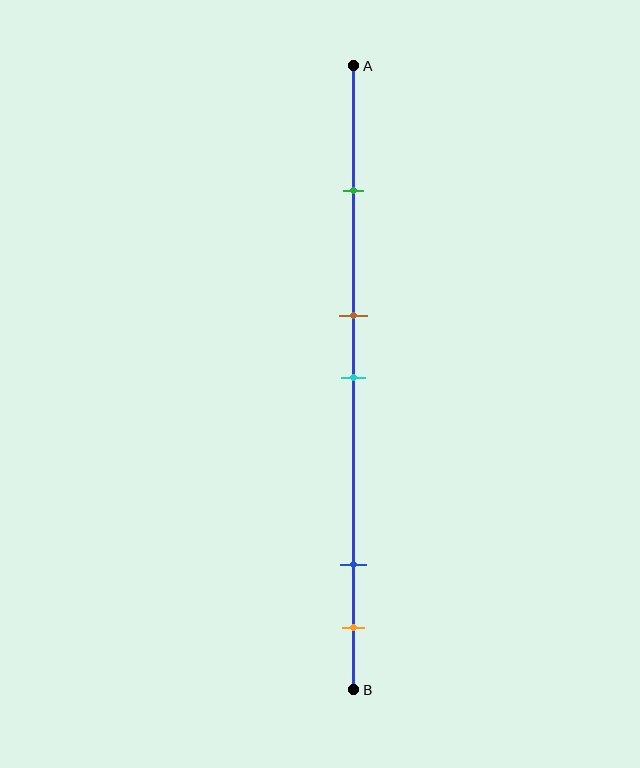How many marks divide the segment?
There are 5 marks dividing the segment.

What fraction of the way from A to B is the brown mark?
The brown mark is approximately 40% (0.4) of the way from A to B.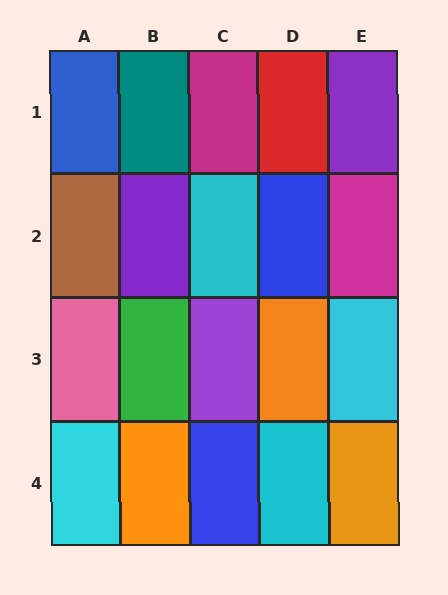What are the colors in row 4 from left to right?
Cyan, orange, blue, cyan, orange.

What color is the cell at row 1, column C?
Magenta.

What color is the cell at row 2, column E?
Magenta.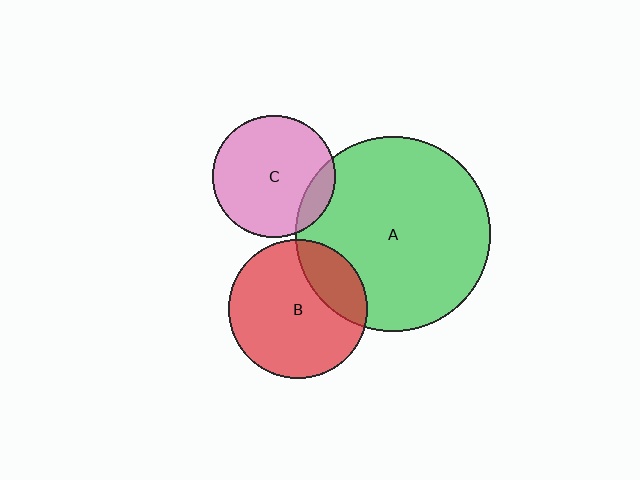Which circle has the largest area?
Circle A (green).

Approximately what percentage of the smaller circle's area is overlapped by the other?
Approximately 25%.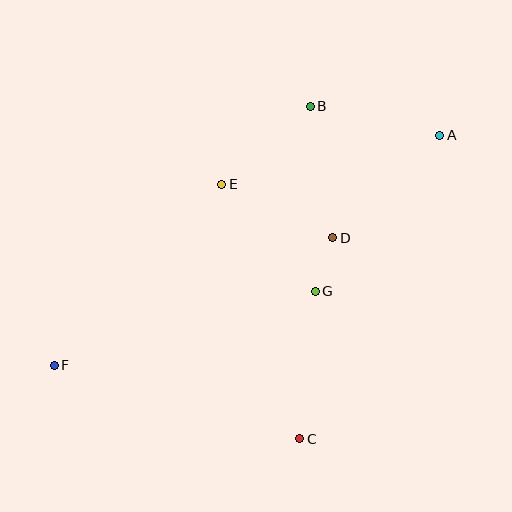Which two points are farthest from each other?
Points A and F are farthest from each other.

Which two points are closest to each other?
Points D and G are closest to each other.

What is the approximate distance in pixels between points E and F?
The distance between E and F is approximately 247 pixels.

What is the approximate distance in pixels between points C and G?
The distance between C and G is approximately 149 pixels.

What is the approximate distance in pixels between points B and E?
The distance between B and E is approximately 118 pixels.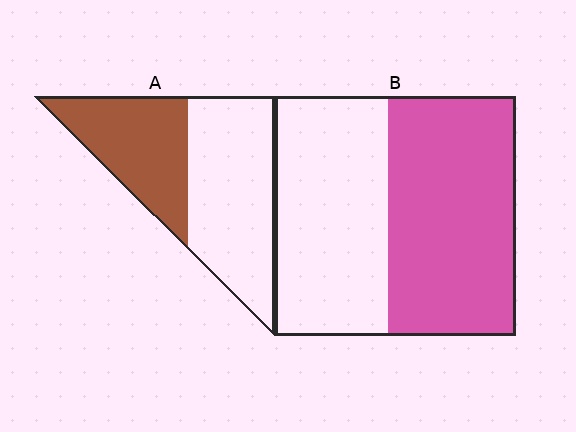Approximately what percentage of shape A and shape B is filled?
A is approximately 40% and B is approximately 55%.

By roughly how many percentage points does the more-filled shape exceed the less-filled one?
By roughly 10 percentage points (B over A).